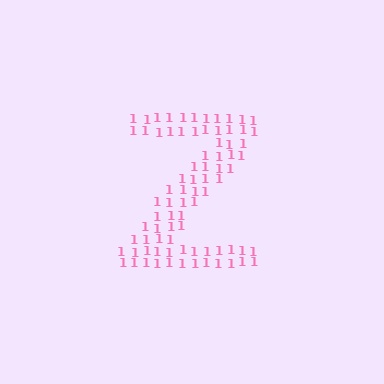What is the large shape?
The large shape is the letter Z.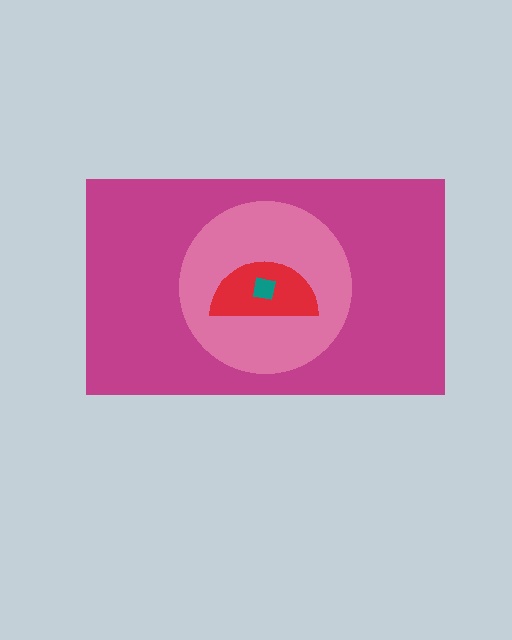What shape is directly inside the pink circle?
The red semicircle.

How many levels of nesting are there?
4.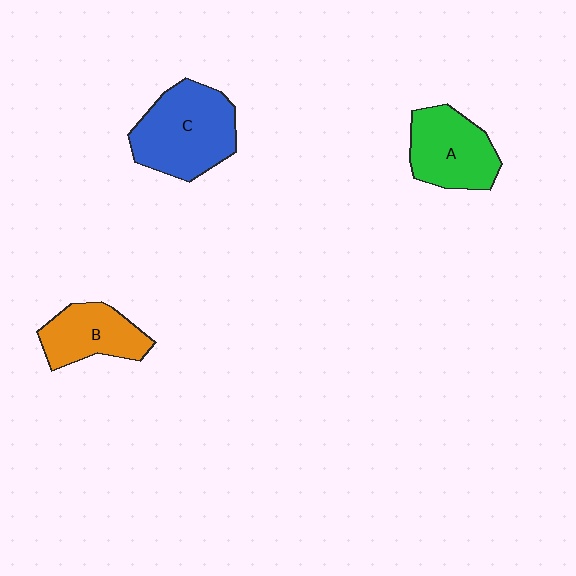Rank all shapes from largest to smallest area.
From largest to smallest: C (blue), A (green), B (orange).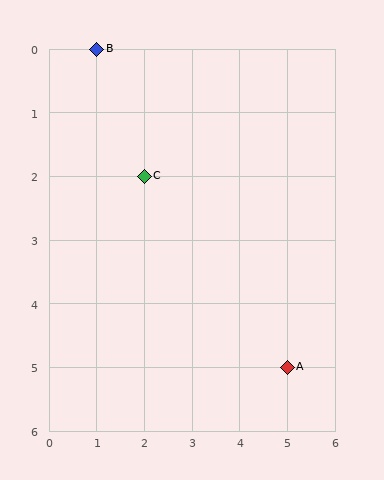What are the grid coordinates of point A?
Point A is at grid coordinates (5, 5).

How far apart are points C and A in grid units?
Points C and A are 3 columns and 3 rows apart (about 4.2 grid units diagonally).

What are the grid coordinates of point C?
Point C is at grid coordinates (2, 2).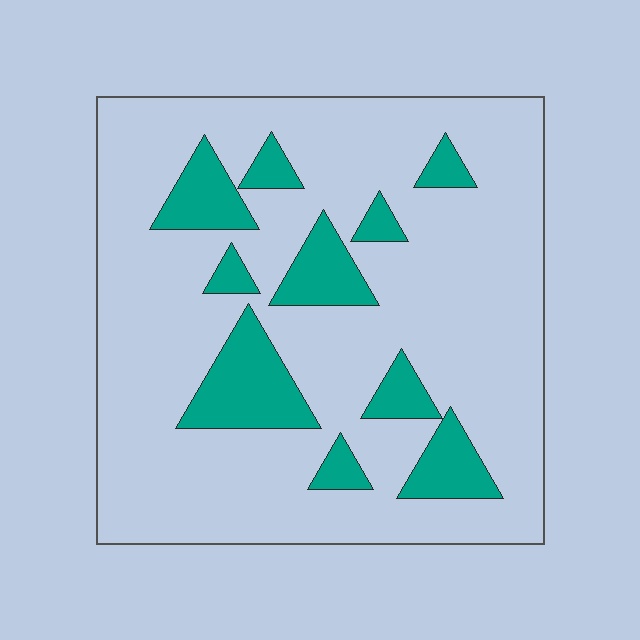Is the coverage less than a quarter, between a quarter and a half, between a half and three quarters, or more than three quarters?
Less than a quarter.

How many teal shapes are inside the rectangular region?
10.